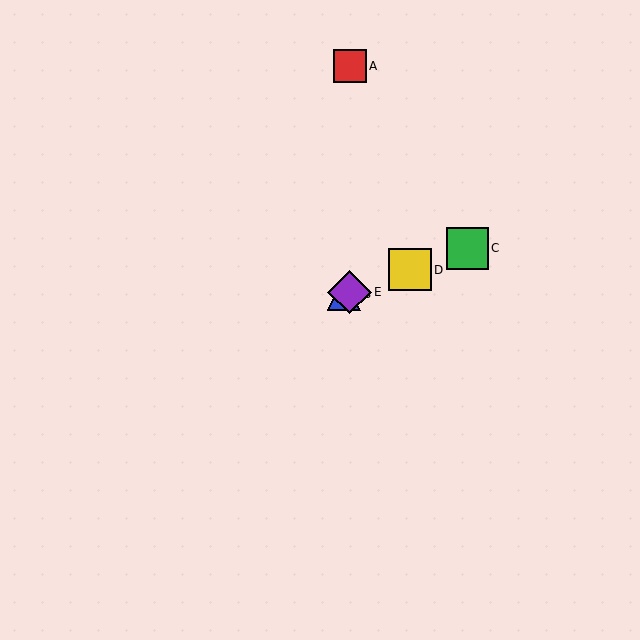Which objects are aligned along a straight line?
Objects B, C, D, E are aligned along a straight line.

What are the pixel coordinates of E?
Object E is at (350, 292).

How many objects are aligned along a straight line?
4 objects (B, C, D, E) are aligned along a straight line.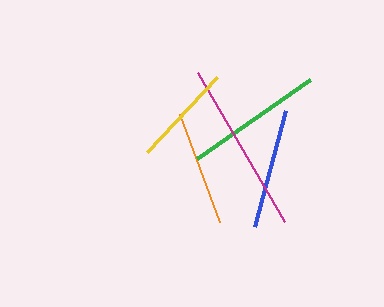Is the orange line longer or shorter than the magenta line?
The magenta line is longer than the orange line.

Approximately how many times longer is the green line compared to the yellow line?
The green line is approximately 1.3 times the length of the yellow line.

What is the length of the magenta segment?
The magenta segment is approximately 173 pixels long.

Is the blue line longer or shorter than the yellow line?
The blue line is longer than the yellow line.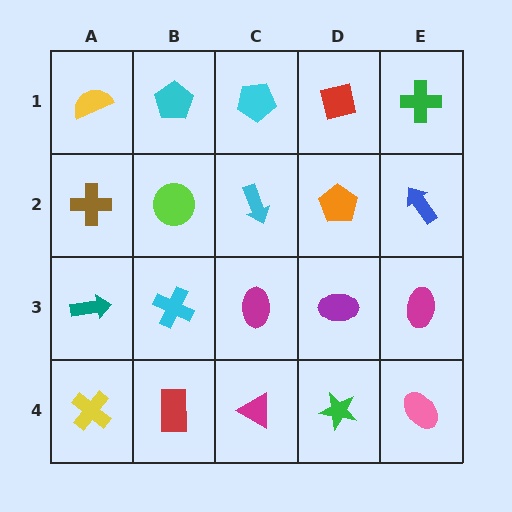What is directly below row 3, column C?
A magenta triangle.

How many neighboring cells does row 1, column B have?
3.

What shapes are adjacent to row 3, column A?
A brown cross (row 2, column A), a yellow cross (row 4, column A), a cyan cross (row 3, column B).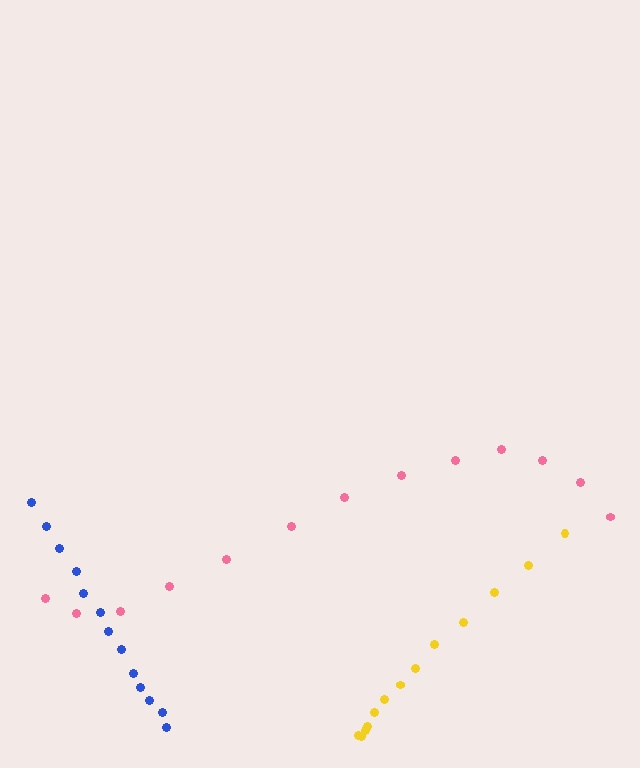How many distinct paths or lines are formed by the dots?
There are 3 distinct paths.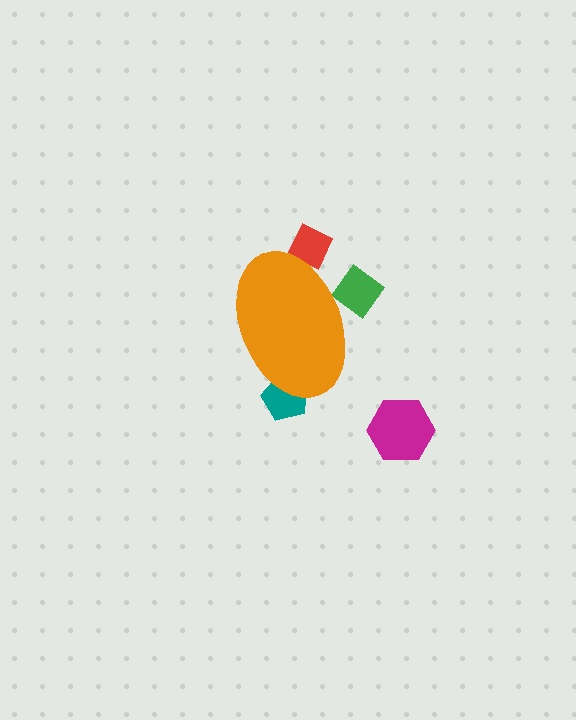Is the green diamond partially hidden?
Yes, the green diamond is partially hidden behind the orange ellipse.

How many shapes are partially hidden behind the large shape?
3 shapes are partially hidden.